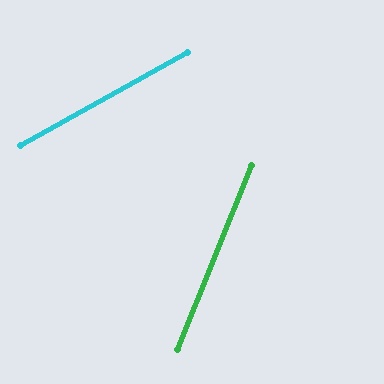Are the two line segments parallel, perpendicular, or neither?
Neither parallel nor perpendicular — they differ by about 39°.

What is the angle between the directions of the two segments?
Approximately 39 degrees.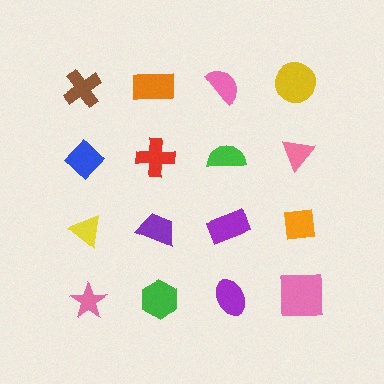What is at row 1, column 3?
A pink semicircle.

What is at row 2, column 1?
A blue diamond.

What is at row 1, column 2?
An orange rectangle.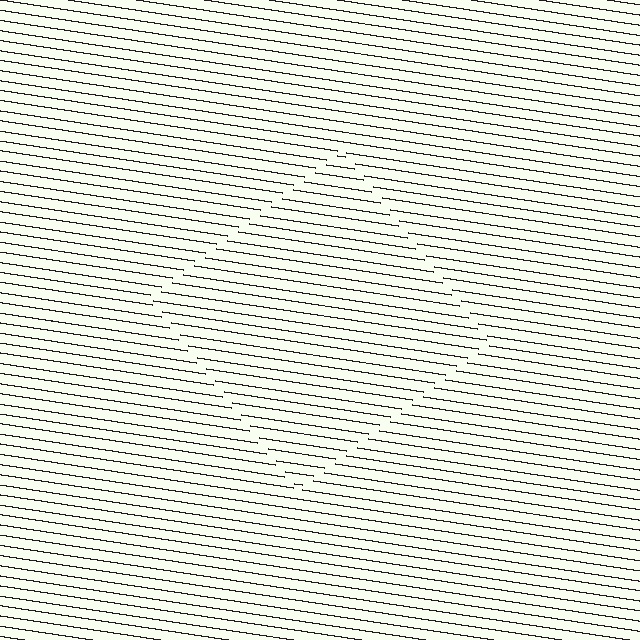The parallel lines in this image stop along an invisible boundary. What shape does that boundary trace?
An illusory square. The interior of the shape contains the same grating, shifted by half a period — the contour is defined by the phase discontinuity where line-ends from the inner and outer gratings abut.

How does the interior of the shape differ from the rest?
The interior of the shape contains the same grating, shifted by half a period — the contour is defined by the phase discontinuity where line-ends from the inner and outer gratings abut.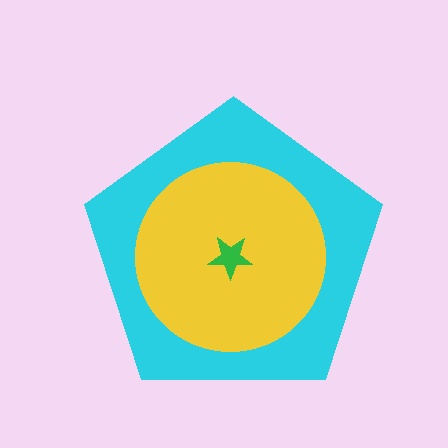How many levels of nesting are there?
3.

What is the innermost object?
The green star.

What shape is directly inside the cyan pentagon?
The yellow circle.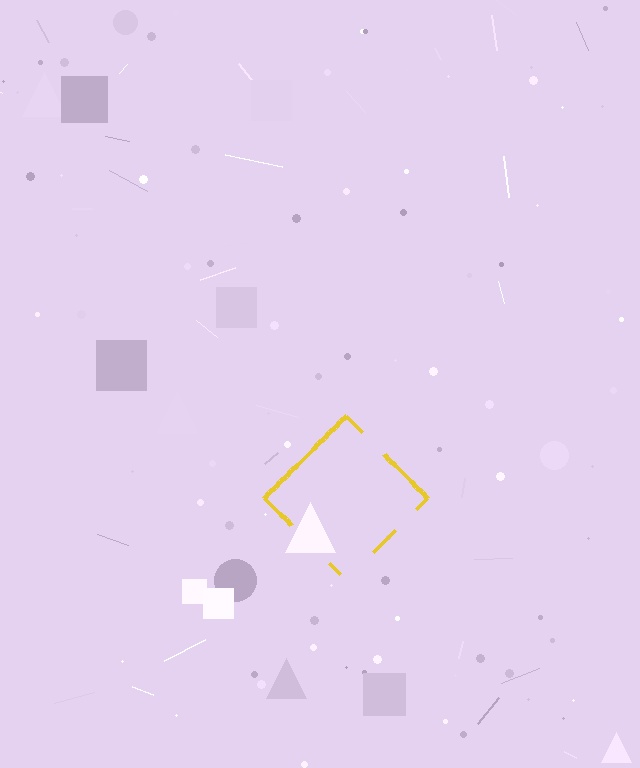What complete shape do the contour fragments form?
The contour fragments form a diamond.